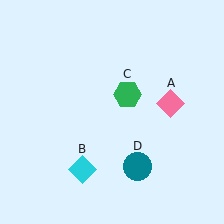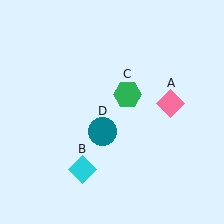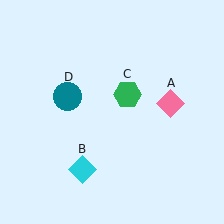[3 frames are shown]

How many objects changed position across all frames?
1 object changed position: teal circle (object D).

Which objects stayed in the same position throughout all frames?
Pink diamond (object A) and cyan diamond (object B) and green hexagon (object C) remained stationary.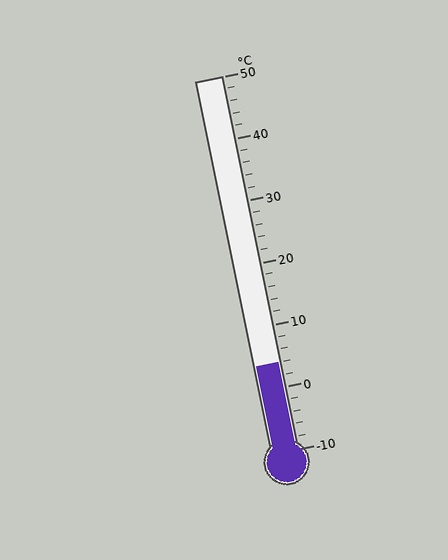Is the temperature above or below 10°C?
The temperature is below 10°C.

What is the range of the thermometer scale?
The thermometer scale ranges from -10°C to 50°C.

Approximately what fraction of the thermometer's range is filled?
The thermometer is filled to approximately 25% of its range.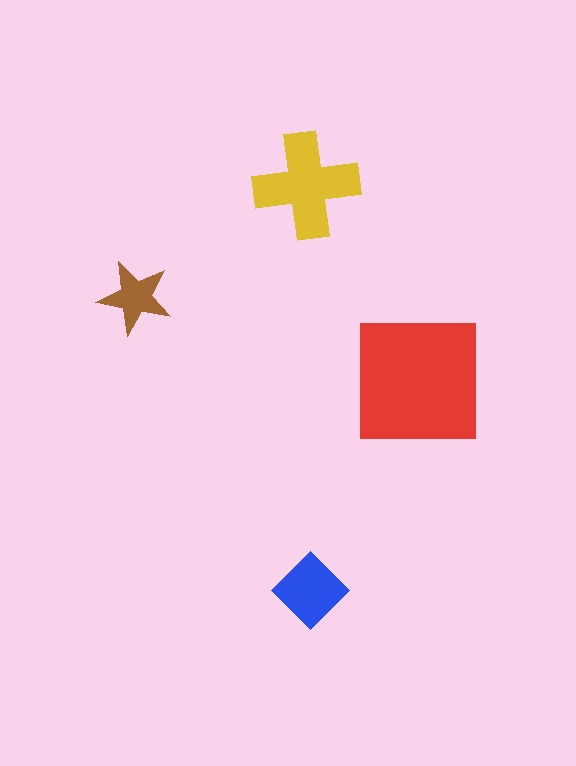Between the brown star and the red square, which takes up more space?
The red square.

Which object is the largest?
The red square.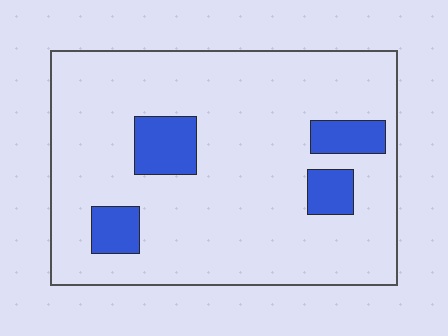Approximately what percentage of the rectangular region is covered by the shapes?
Approximately 15%.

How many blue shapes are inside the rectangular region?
4.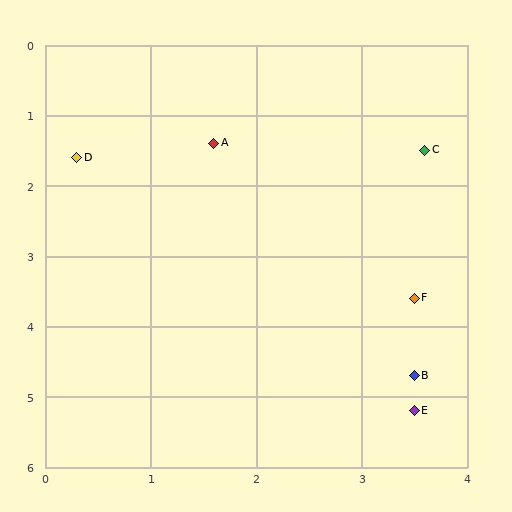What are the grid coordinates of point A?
Point A is at approximately (1.6, 1.4).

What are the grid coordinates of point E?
Point E is at approximately (3.5, 5.2).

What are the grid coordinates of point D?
Point D is at approximately (0.3, 1.6).